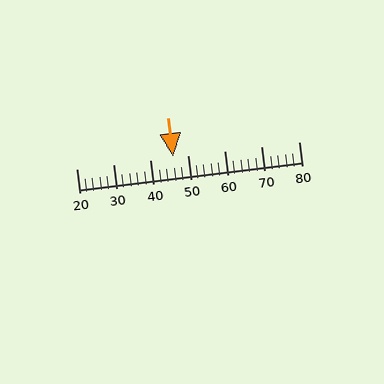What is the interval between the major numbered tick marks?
The major tick marks are spaced 10 units apart.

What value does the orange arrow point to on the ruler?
The orange arrow points to approximately 46.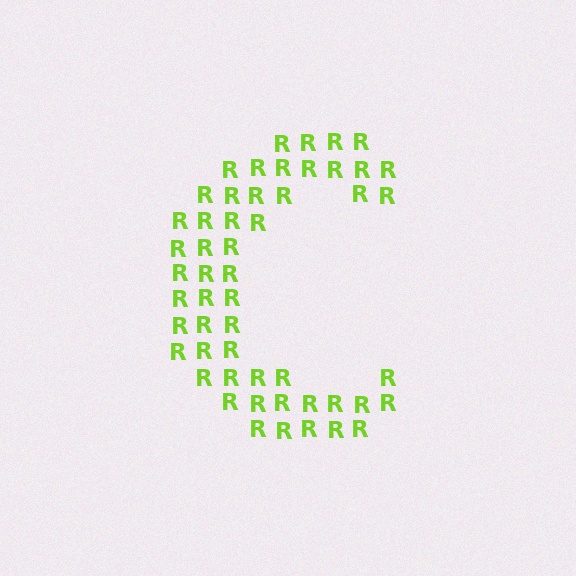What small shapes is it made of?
It is made of small letter R's.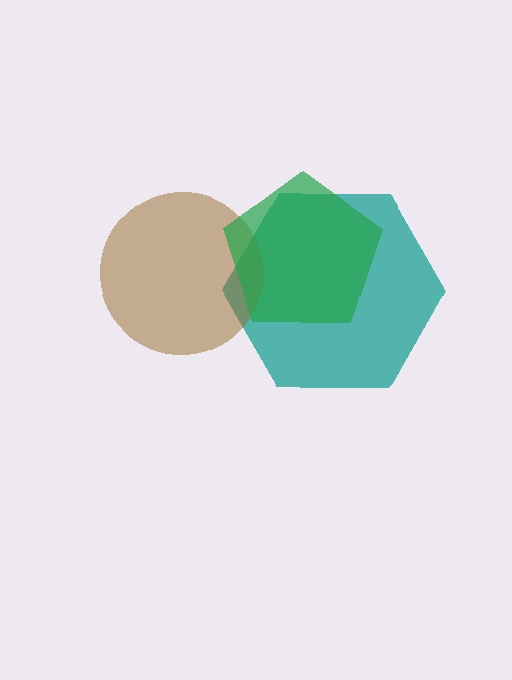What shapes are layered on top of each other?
The layered shapes are: a teal hexagon, a brown circle, a green pentagon.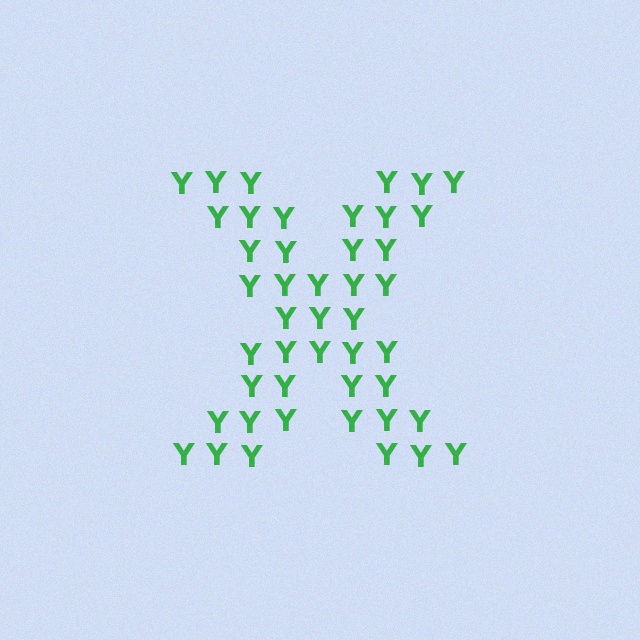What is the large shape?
The large shape is the letter X.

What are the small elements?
The small elements are letter Y's.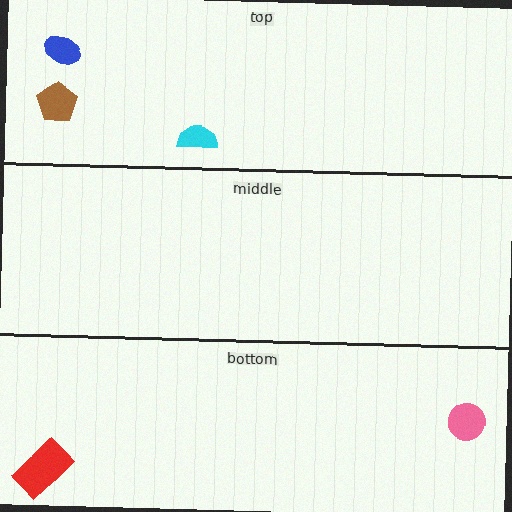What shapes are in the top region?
The blue ellipse, the brown pentagon, the cyan semicircle.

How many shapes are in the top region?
3.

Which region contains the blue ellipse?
The top region.